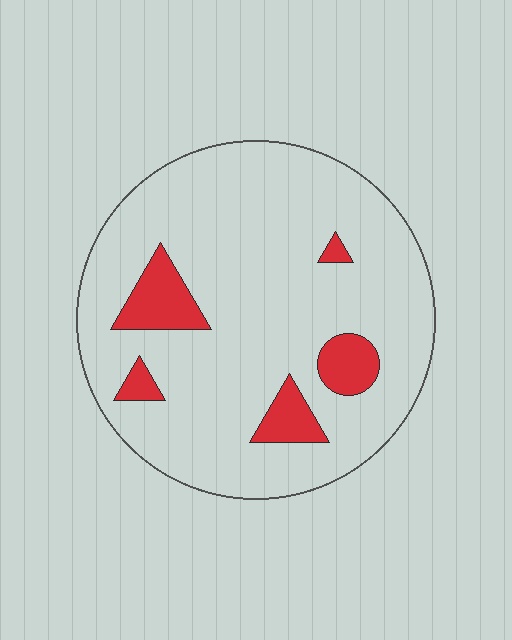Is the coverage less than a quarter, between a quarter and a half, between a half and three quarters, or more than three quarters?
Less than a quarter.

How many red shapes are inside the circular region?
5.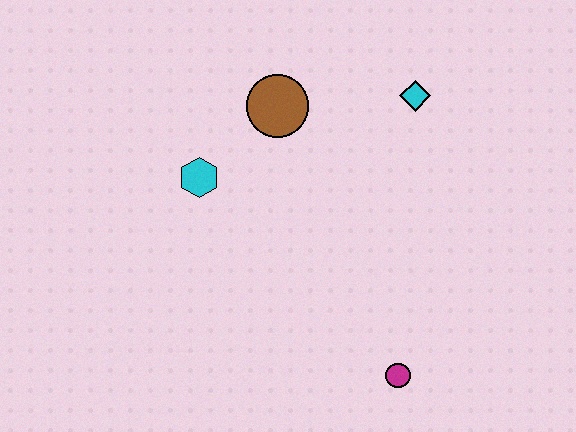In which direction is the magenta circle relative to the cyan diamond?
The magenta circle is below the cyan diamond.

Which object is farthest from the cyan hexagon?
The magenta circle is farthest from the cyan hexagon.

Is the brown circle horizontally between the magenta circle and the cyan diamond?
No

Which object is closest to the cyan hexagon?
The brown circle is closest to the cyan hexagon.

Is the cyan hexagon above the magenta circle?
Yes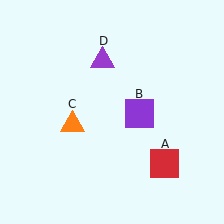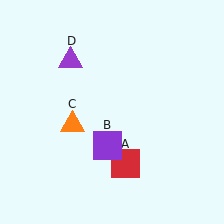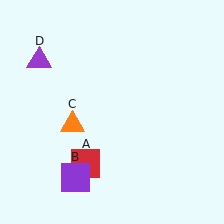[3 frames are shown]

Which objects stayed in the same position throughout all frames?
Orange triangle (object C) remained stationary.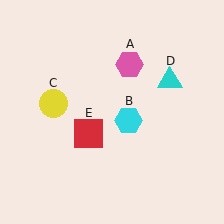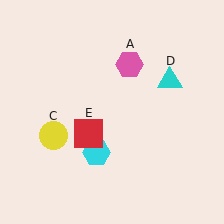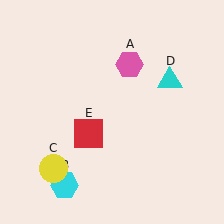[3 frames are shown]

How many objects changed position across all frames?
2 objects changed position: cyan hexagon (object B), yellow circle (object C).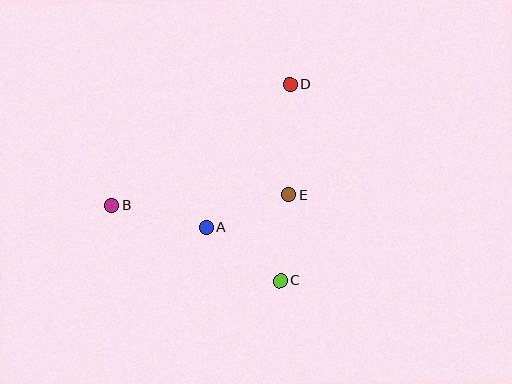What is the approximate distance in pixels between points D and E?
The distance between D and E is approximately 111 pixels.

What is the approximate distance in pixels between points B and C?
The distance between B and C is approximately 185 pixels.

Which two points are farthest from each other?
Points B and D are farthest from each other.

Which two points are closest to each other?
Points C and E are closest to each other.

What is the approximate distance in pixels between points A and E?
The distance between A and E is approximately 89 pixels.